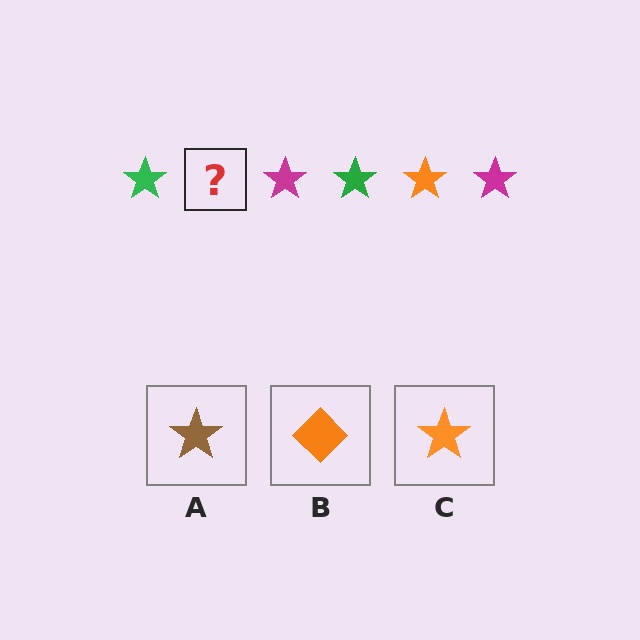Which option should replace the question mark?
Option C.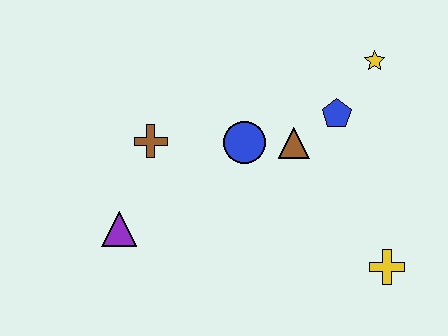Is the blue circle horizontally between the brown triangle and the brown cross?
Yes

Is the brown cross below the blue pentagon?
Yes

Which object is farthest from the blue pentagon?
The purple triangle is farthest from the blue pentagon.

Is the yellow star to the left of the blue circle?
No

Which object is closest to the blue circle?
The brown triangle is closest to the blue circle.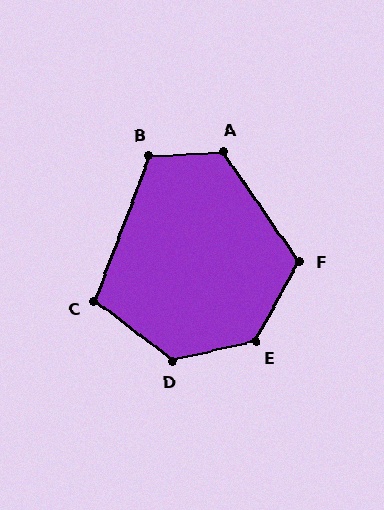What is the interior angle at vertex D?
Approximately 129 degrees (obtuse).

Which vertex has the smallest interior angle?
C, at approximately 107 degrees.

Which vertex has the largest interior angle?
E, at approximately 132 degrees.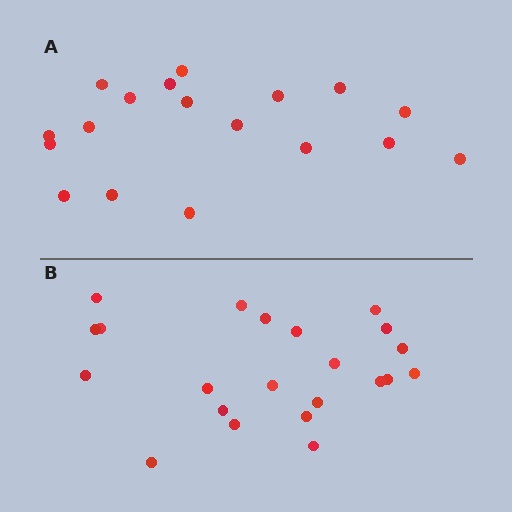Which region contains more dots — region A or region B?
Region B (the bottom region) has more dots.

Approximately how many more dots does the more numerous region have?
Region B has about 4 more dots than region A.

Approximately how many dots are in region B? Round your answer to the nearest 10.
About 20 dots. (The exact count is 22, which rounds to 20.)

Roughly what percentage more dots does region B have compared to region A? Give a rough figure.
About 20% more.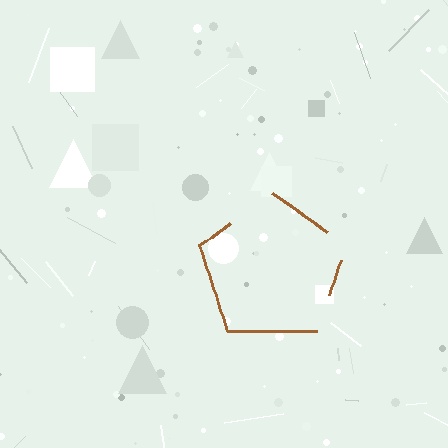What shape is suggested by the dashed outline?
The dashed outline suggests a pentagon.